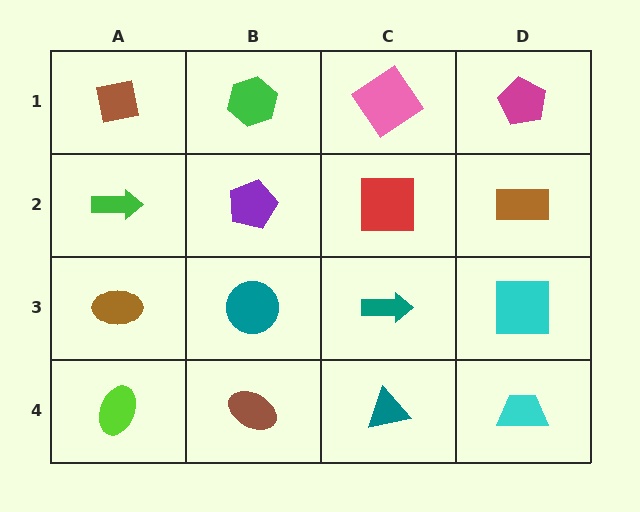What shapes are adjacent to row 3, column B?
A purple pentagon (row 2, column B), a brown ellipse (row 4, column B), a brown ellipse (row 3, column A), a teal arrow (row 3, column C).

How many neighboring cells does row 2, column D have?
3.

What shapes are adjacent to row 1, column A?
A green arrow (row 2, column A), a green hexagon (row 1, column B).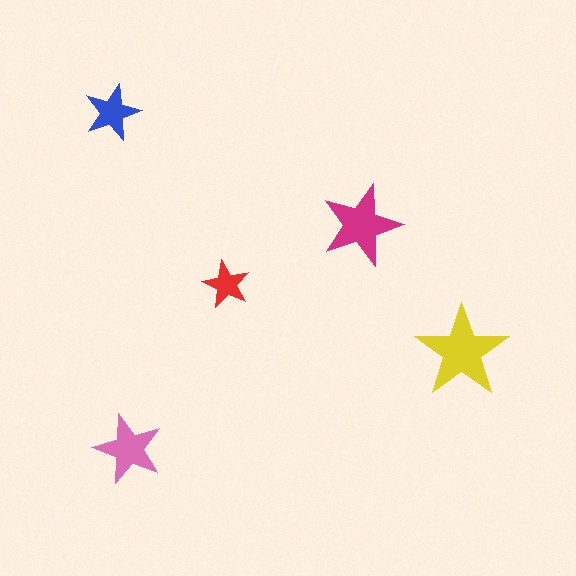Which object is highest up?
The blue star is topmost.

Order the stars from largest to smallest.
the yellow one, the magenta one, the pink one, the blue one, the red one.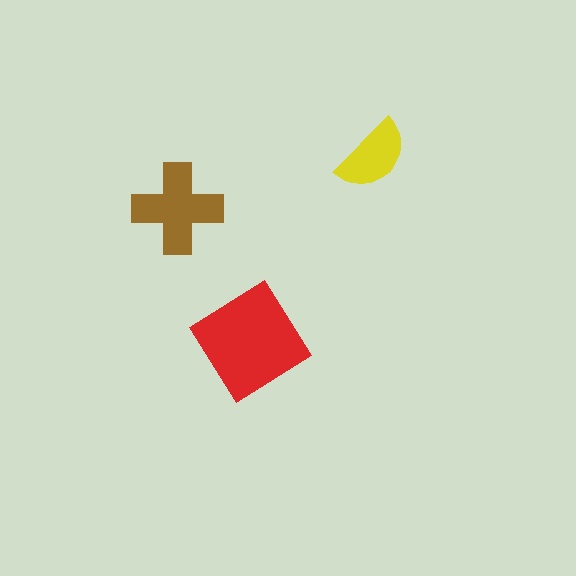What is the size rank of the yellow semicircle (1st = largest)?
3rd.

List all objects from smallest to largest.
The yellow semicircle, the brown cross, the red diamond.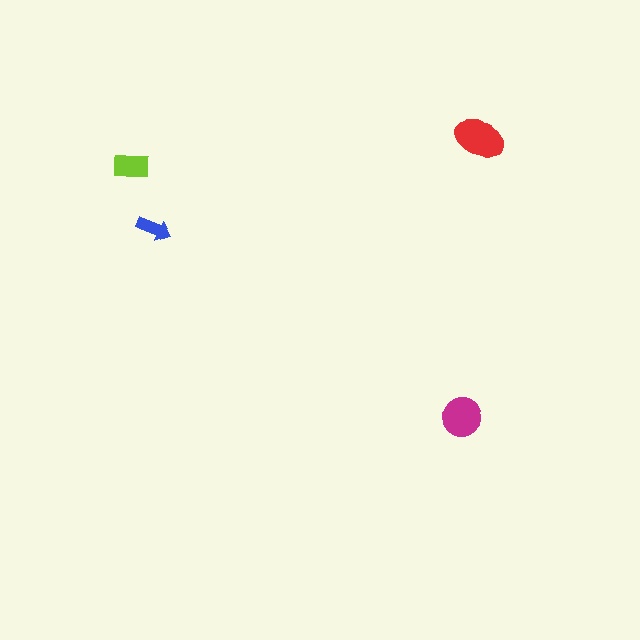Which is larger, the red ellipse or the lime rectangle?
The red ellipse.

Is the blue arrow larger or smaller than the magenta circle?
Smaller.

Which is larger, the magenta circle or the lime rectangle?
The magenta circle.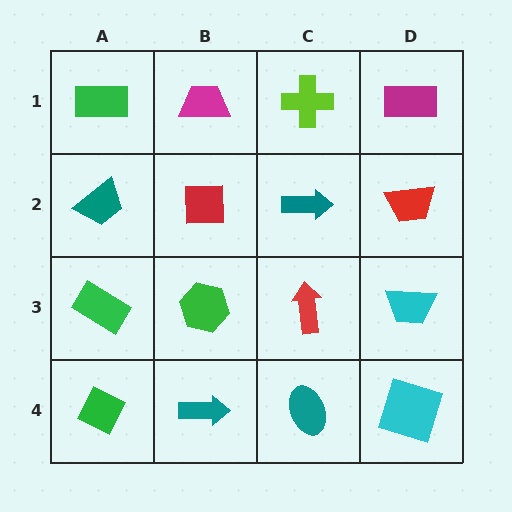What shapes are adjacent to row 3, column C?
A teal arrow (row 2, column C), a teal ellipse (row 4, column C), a green hexagon (row 3, column B), a cyan trapezoid (row 3, column D).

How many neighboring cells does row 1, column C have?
3.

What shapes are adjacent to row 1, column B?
A red square (row 2, column B), a green rectangle (row 1, column A), a lime cross (row 1, column C).